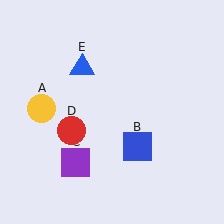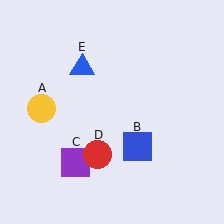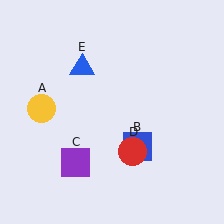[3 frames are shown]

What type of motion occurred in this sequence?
The red circle (object D) rotated counterclockwise around the center of the scene.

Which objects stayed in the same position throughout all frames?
Yellow circle (object A) and blue square (object B) and purple square (object C) and blue triangle (object E) remained stationary.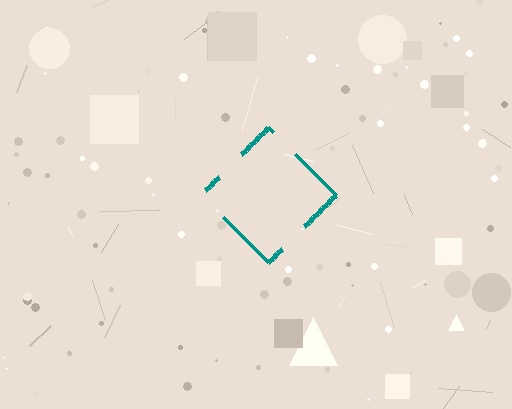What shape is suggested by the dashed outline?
The dashed outline suggests a diamond.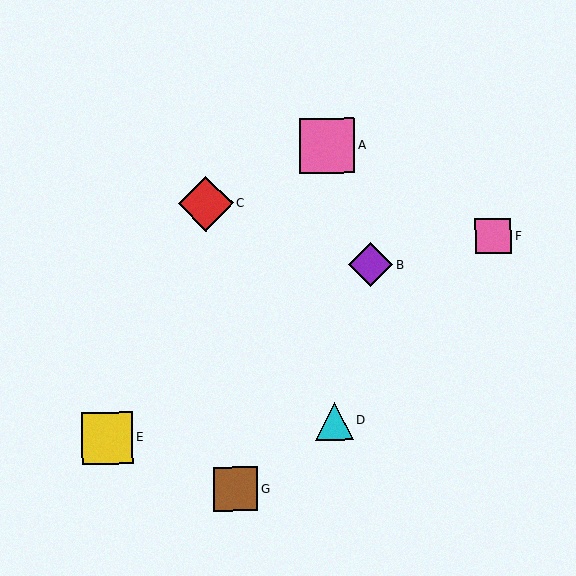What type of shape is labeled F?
Shape F is a pink square.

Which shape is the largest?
The pink square (labeled A) is the largest.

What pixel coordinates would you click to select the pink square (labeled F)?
Click at (493, 236) to select the pink square F.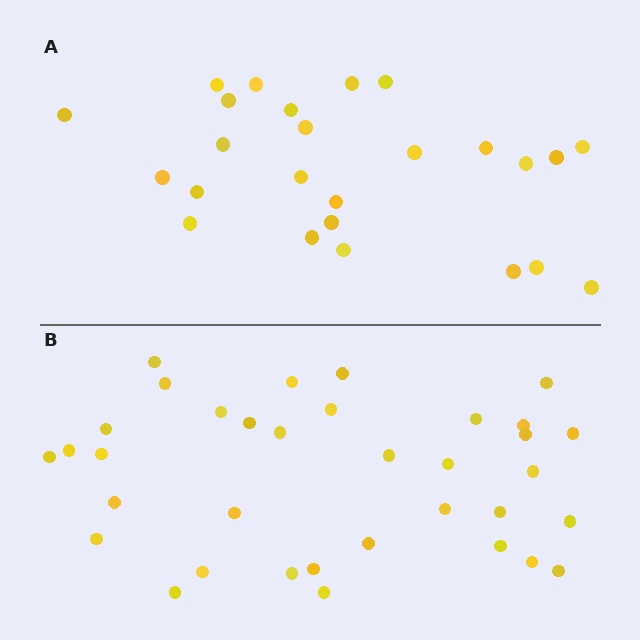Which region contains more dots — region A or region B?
Region B (the bottom region) has more dots.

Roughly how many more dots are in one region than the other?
Region B has roughly 10 or so more dots than region A.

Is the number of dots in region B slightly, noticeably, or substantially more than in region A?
Region B has noticeably more, but not dramatically so. The ratio is roughly 1.4 to 1.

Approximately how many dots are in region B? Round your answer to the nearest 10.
About 40 dots. (The exact count is 35, which rounds to 40.)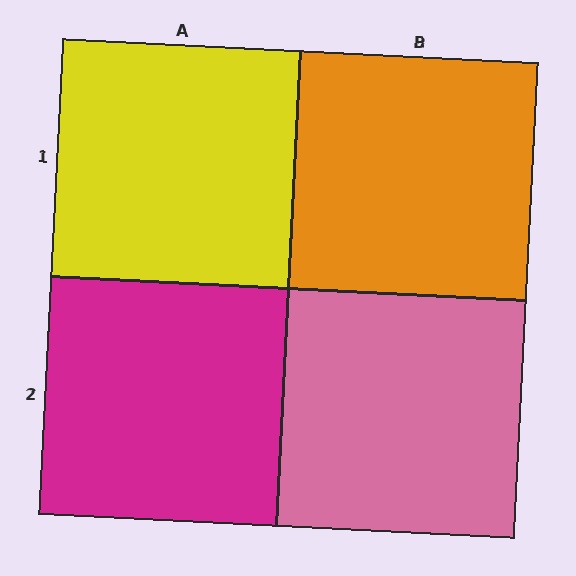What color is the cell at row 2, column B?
Pink.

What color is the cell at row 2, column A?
Magenta.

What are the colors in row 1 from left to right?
Yellow, orange.